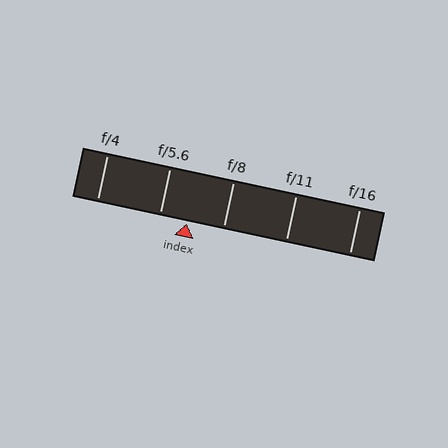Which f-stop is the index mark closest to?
The index mark is closest to f/5.6.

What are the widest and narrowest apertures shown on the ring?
The widest aperture shown is f/4 and the narrowest is f/16.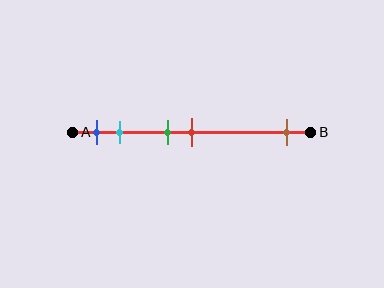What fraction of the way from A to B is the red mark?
The red mark is approximately 50% (0.5) of the way from A to B.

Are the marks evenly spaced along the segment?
No, the marks are not evenly spaced.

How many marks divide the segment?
There are 5 marks dividing the segment.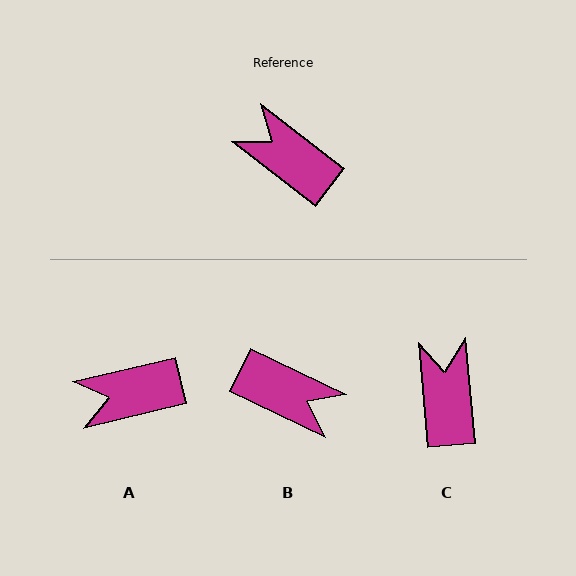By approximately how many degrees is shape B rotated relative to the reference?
Approximately 168 degrees clockwise.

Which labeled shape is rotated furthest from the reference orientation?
B, about 168 degrees away.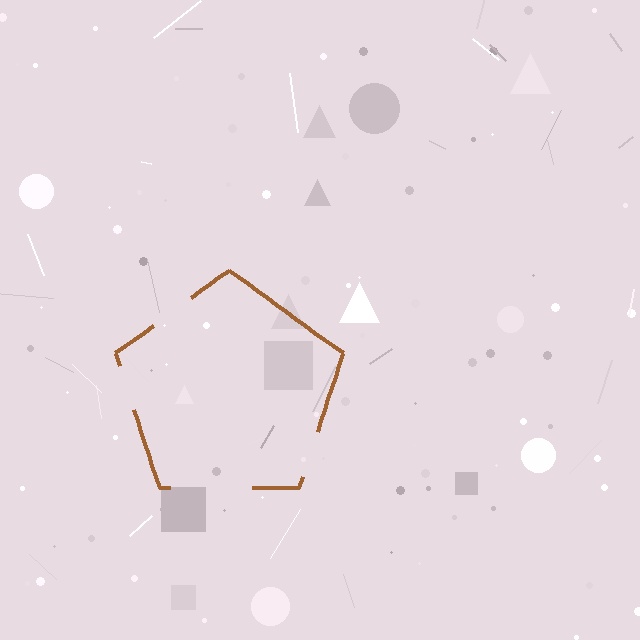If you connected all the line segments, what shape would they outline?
They would outline a pentagon.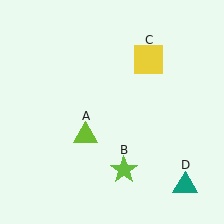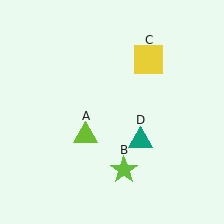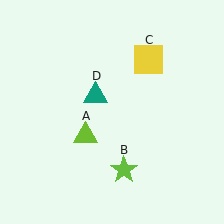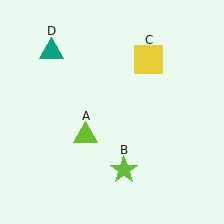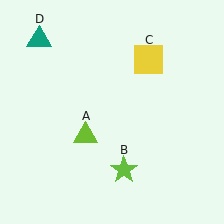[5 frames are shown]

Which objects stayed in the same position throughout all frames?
Lime triangle (object A) and lime star (object B) and yellow square (object C) remained stationary.